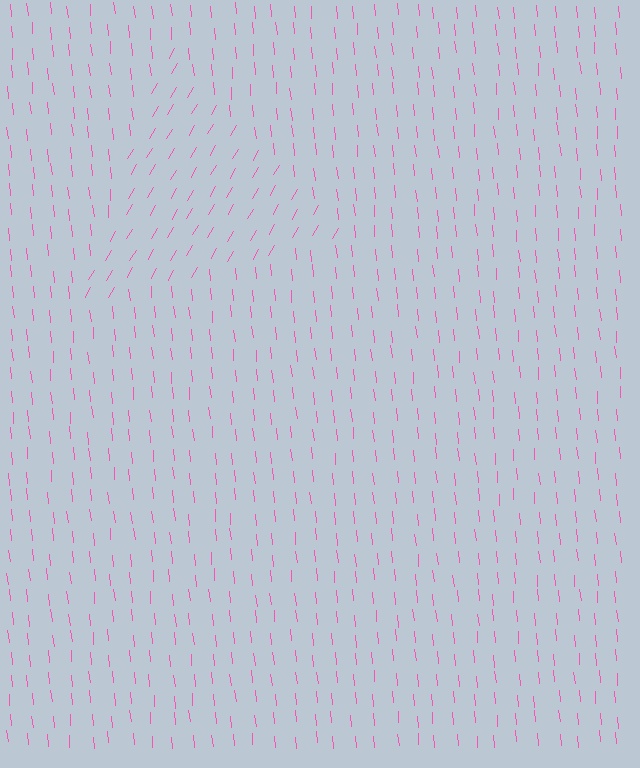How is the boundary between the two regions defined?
The boundary is defined purely by a change in line orientation (approximately 35 degrees difference). All lines are the same color and thickness.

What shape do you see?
I see a triangle.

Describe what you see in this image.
The image is filled with small pink line segments. A triangle region in the image has lines oriented differently from the surrounding lines, creating a visible texture boundary.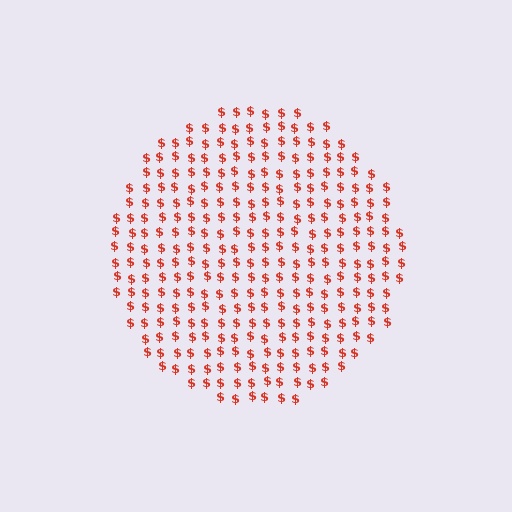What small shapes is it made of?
It is made of small dollar signs.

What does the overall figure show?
The overall figure shows a circle.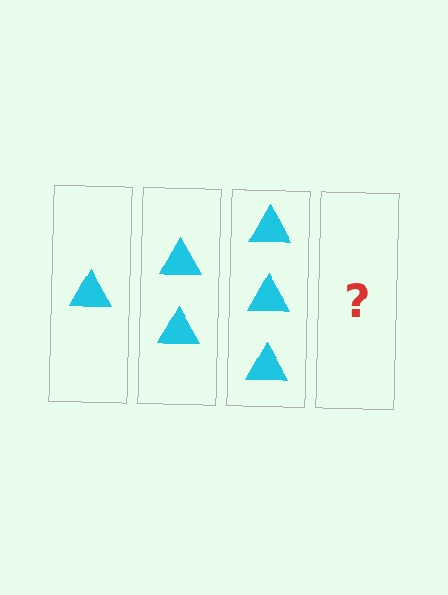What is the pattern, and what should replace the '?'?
The pattern is that each step adds one more triangle. The '?' should be 4 triangles.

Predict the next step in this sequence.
The next step is 4 triangles.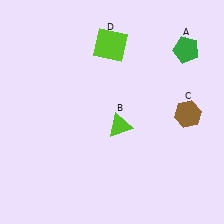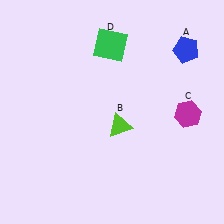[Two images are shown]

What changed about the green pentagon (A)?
In Image 1, A is green. In Image 2, it changed to blue.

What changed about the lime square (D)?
In Image 1, D is lime. In Image 2, it changed to green.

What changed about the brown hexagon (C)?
In Image 1, C is brown. In Image 2, it changed to magenta.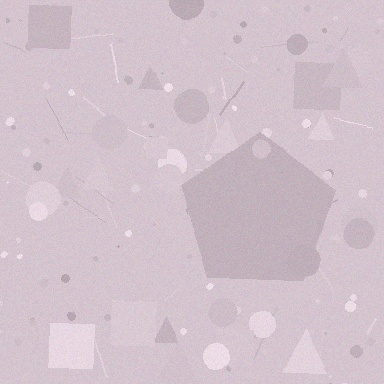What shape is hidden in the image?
A pentagon is hidden in the image.